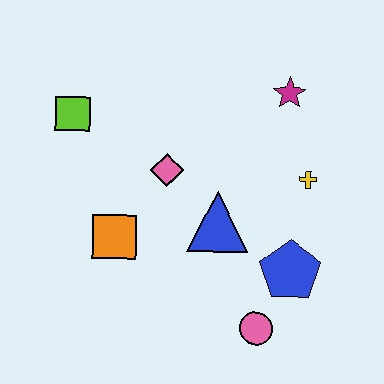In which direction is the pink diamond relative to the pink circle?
The pink diamond is above the pink circle.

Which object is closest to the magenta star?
The yellow cross is closest to the magenta star.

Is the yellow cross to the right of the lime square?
Yes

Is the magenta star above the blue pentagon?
Yes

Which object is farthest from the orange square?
The magenta star is farthest from the orange square.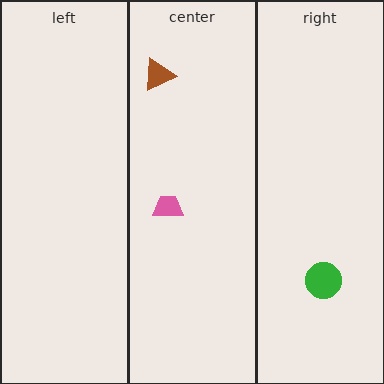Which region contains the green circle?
The right region.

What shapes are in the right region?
The green circle.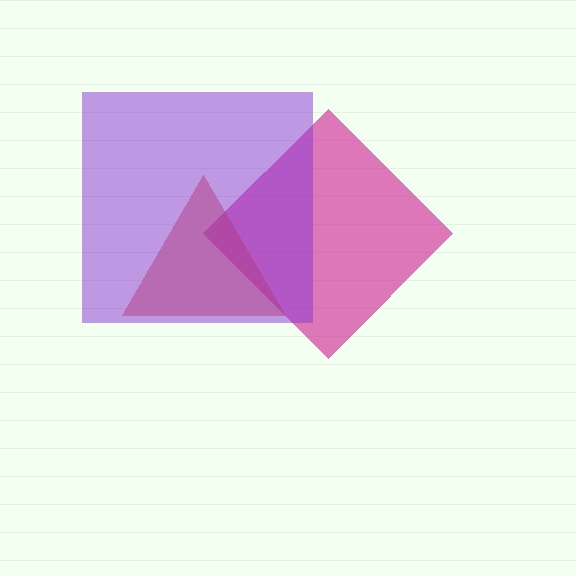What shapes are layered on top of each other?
The layered shapes are: a magenta diamond, a red triangle, a purple square.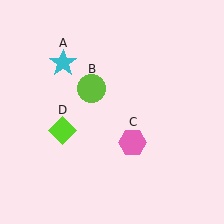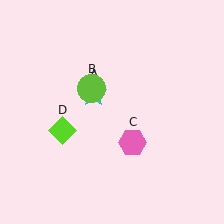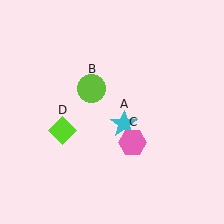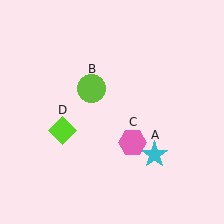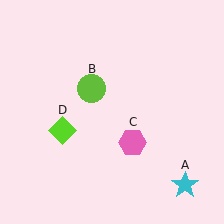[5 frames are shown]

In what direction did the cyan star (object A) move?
The cyan star (object A) moved down and to the right.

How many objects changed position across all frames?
1 object changed position: cyan star (object A).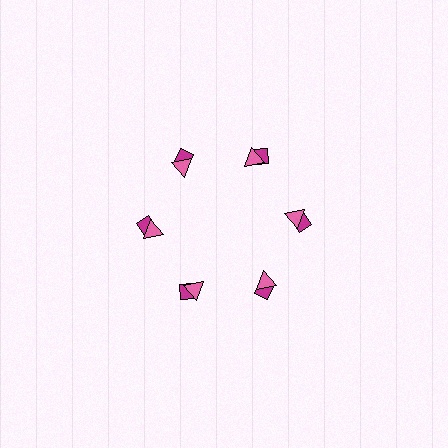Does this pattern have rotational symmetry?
Yes, this pattern has 6-fold rotational symmetry. It looks the same after rotating 60 degrees around the center.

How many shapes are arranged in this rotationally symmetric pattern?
There are 12 shapes, arranged in 6 groups of 2.